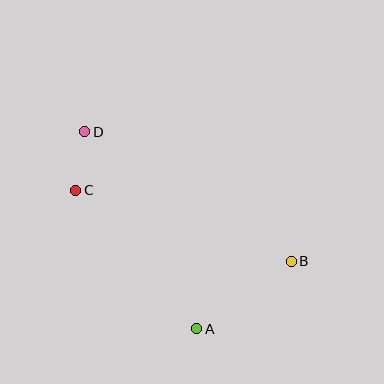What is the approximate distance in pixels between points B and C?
The distance between B and C is approximately 227 pixels.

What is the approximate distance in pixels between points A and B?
The distance between A and B is approximately 116 pixels.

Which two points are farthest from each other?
Points B and D are farthest from each other.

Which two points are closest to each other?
Points C and D are closest to each other.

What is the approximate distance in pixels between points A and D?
The distance between A and D is approximately 226 pixels.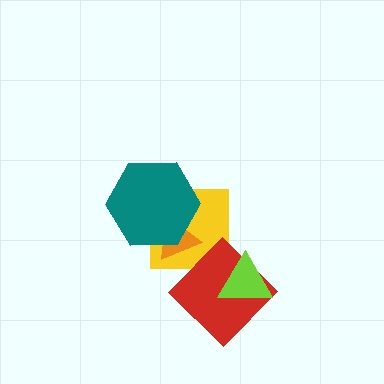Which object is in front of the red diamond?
The lime triangle is in front of the red diamond.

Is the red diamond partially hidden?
Yes, it is partially covered by another shape.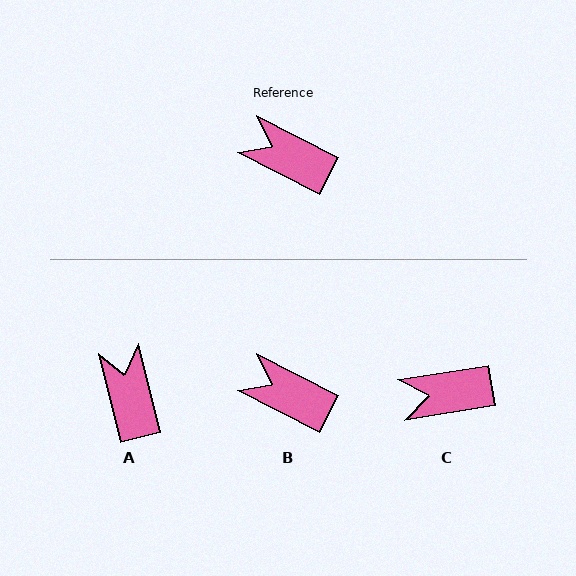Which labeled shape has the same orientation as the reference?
B.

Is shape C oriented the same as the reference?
No, it is off by about 36 degrees.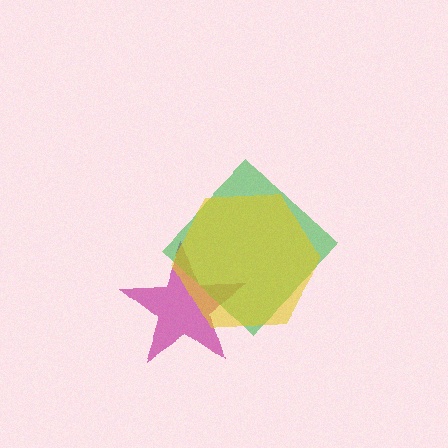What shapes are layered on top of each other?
The layered shapes are: a magenta star, a green diamond, a yellow hexagon.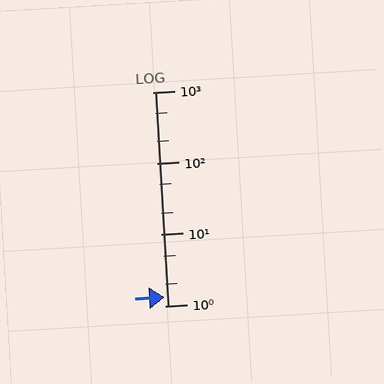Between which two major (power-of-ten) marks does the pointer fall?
The pointer is between 1 and 10.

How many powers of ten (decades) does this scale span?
The scale spans 3 decades, from 1 to 1000.